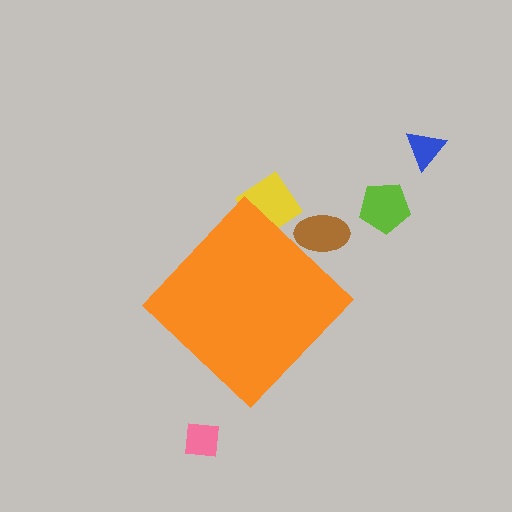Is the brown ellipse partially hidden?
Yes, the brown ellipse is partially hidden behind the orange diamond.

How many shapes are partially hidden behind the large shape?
2 shapes are partially hidden.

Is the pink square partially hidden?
No, the pink square is fully visible.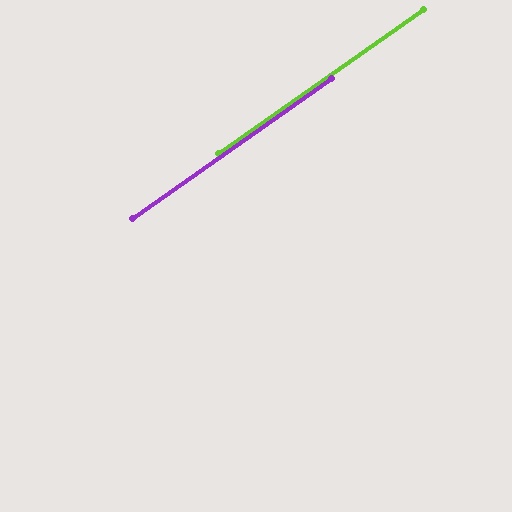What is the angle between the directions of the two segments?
Approximately 0 degrees.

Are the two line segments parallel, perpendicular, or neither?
Parallel — their directions differ by only 0.1°.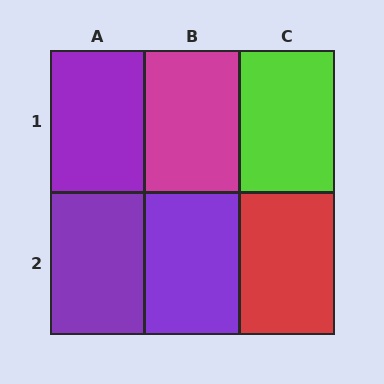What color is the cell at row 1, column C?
Lime.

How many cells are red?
1 cell is red.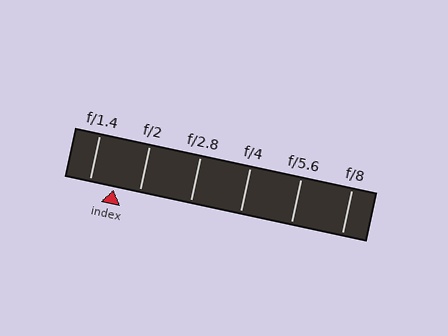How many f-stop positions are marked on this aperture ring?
There are 6 f-stop positions marked.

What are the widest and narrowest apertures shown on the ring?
The widest aperture shown is f/1.4 and the narrowest is f/8.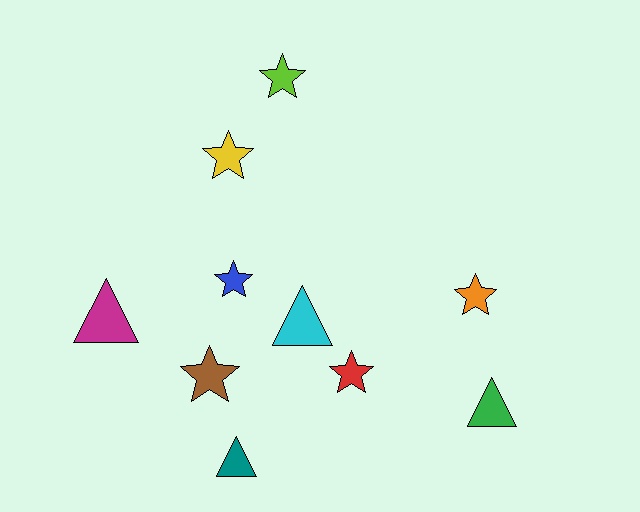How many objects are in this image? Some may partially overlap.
There are 10 objects.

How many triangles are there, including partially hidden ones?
There are 4 triangles.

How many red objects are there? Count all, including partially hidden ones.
There is 1 red object.